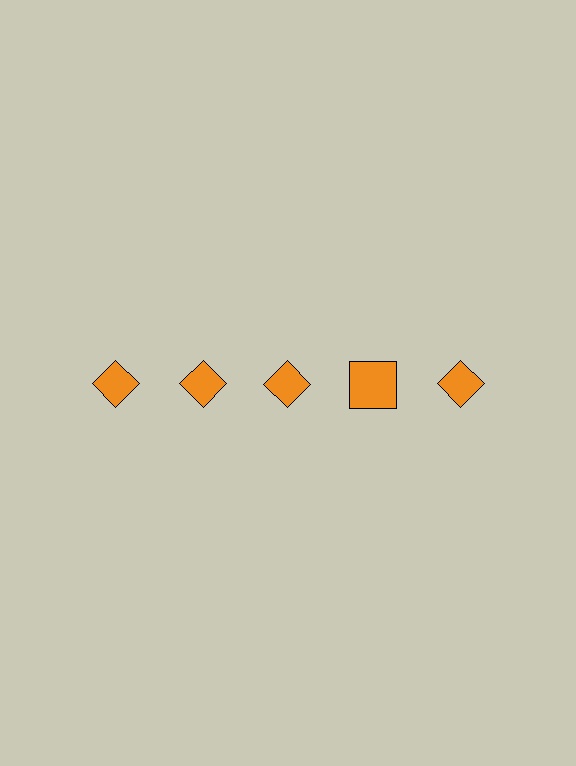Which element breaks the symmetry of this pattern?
The orange square in the top row, second from right column breaks the symmetry. All other shapes are orange diamonds.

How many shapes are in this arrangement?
There are 5 shapes arranged in a grid pattern.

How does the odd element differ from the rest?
It has a different shape: square instead of diamond.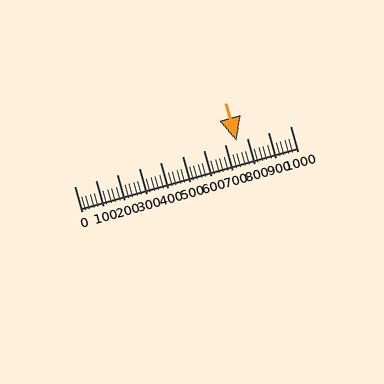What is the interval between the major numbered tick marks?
The major tick marks are spaced 100 units apart.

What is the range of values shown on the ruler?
The ruler shows values from 0 to 1000.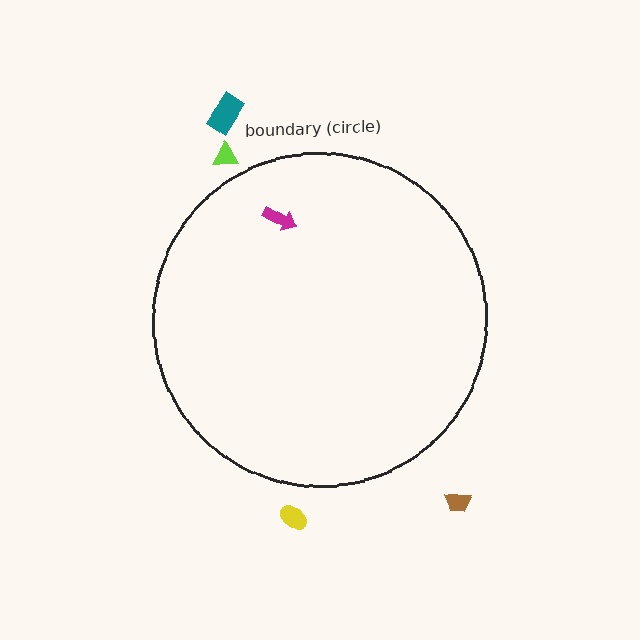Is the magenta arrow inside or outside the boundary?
Inside.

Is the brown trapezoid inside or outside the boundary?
Outside.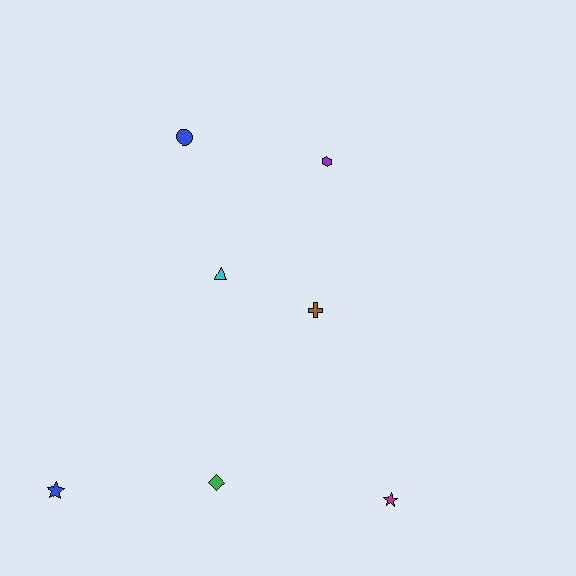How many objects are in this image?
There are 7 objects.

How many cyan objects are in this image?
There is 1 cyan object.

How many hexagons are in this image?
There is 1 hexagon.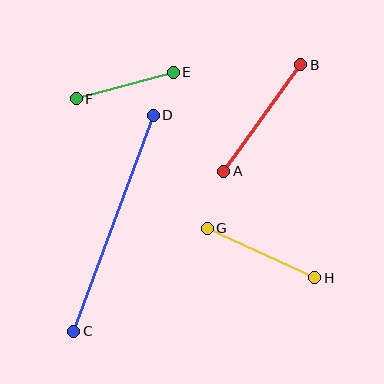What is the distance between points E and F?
The distance is approximately 100 pixels.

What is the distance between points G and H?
The distance is approximately 118 pixels.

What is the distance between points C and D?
The distance is approximately 230 pixels.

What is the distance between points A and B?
The distance is approximately 132 pixels.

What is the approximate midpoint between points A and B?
The midpoint is at approximately (262, 118) pixels.